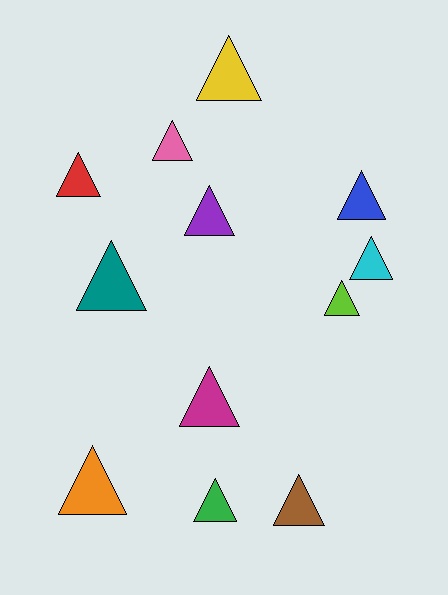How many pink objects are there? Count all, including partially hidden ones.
There is 1 pink object.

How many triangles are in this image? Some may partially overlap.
There are 12 triangles.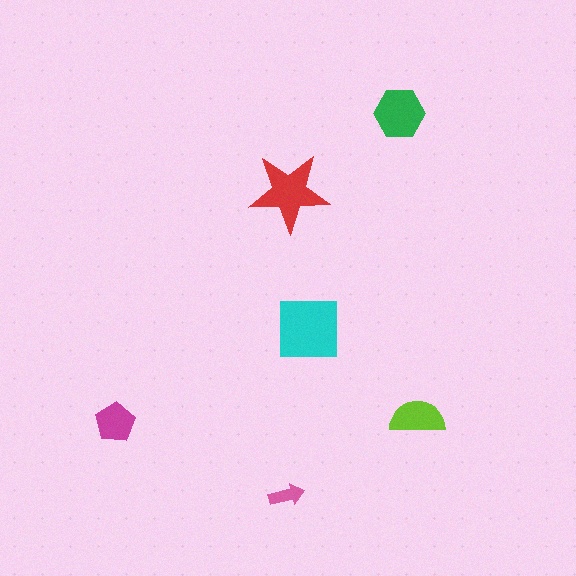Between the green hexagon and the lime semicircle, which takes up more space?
The green hexagon.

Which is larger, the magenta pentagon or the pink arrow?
The magenta pentagon.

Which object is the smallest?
The pink arrow.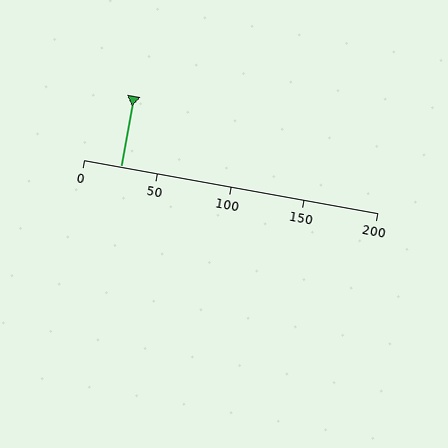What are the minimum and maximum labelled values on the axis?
The axis runs from 0 to 200.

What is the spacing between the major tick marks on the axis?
The major ticks are spaced 50 apart.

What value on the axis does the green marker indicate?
The marker indicates approximately 25.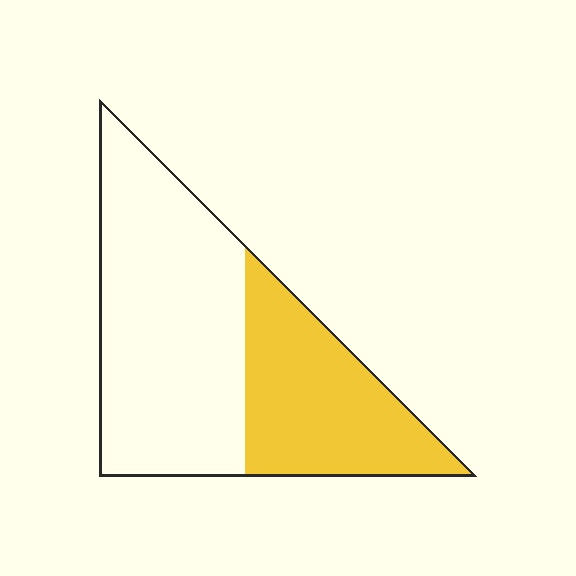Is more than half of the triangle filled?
No.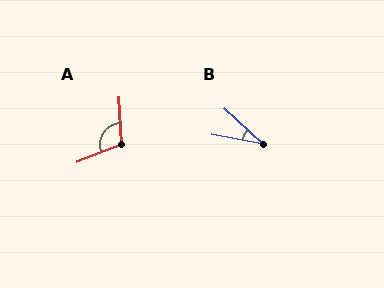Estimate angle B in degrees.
Approximately 31 degrees.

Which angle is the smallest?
B, at approximately 31 degrees.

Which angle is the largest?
A, at approximately 108 degrees.